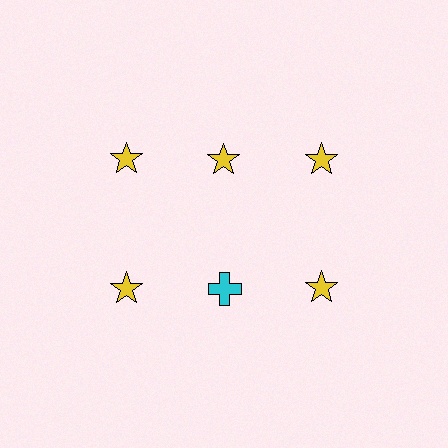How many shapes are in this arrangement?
There are 6 shapes arranged in a grid pattern.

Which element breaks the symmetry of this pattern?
The cyan cross in the second row, second from left column breaks the symmetry. All other shapes are yellow stars.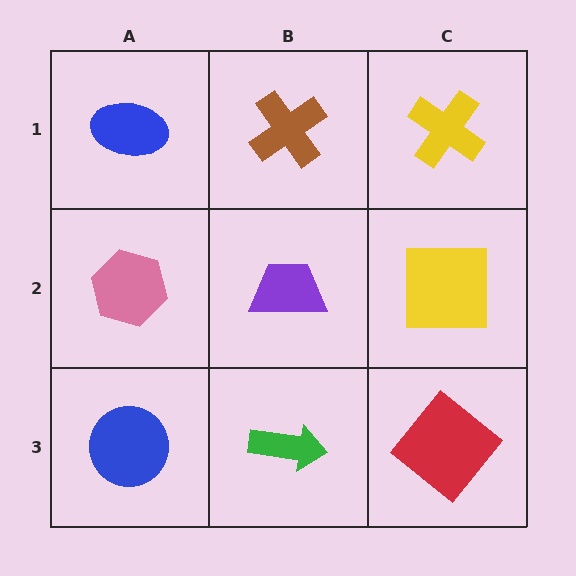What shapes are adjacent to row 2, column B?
A brown cross (row 1, column B), a green arrow (row 3, column B), a pink hexagon (row 2, column A), a yellow square (row 2, column C).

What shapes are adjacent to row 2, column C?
A yellow cross (row 1, column C), a red diamond (row 3, column C), a purple trapezoid (row 2, column B).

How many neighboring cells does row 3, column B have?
3.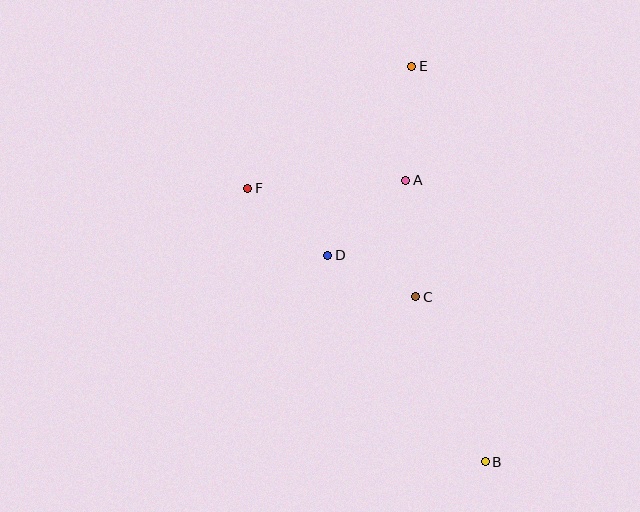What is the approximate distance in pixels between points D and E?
The distance between D and E is approximately 207 pixels.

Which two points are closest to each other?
Points C and D are closest to each other.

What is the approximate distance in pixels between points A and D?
The distance between A and D is approximately 109 pixels.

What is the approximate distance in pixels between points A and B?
The distance between A and B is approximately 292 pixels.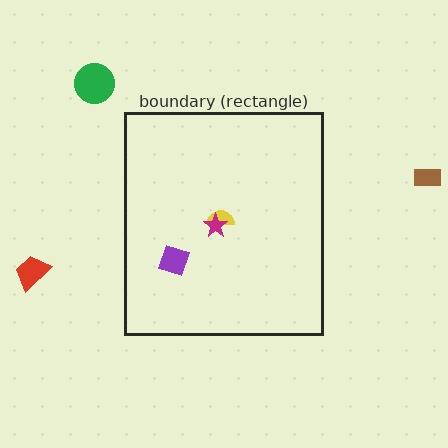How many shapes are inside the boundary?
3 inside, 3 outside.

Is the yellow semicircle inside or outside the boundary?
Inside.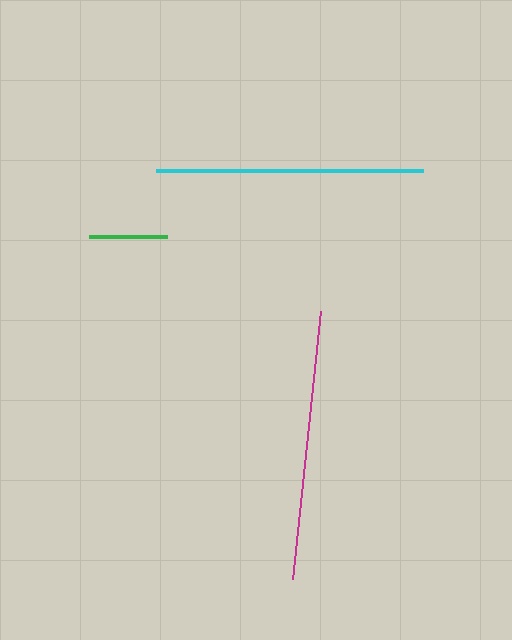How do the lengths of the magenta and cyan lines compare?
The magenta and cyan lines are approximately the same length.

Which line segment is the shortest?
The green line is the shortest at approximately 78 pixels.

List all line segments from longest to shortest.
From longest to shortest: magenta, cyan, green.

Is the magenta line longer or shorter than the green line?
The magenta line is longer than the green line.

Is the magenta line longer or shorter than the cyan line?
The magenta line is longer than the cyan line.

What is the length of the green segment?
The green segment is approximately 78 pixels long.